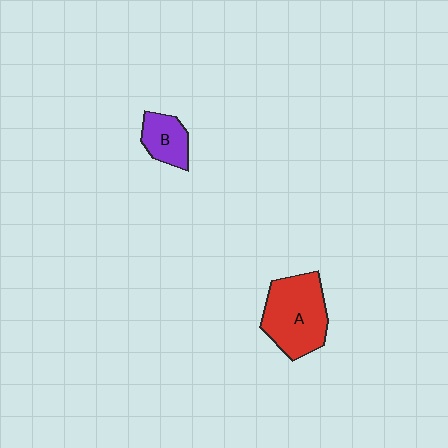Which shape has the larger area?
Shape A (red).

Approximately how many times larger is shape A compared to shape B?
Approximately 2.1 times.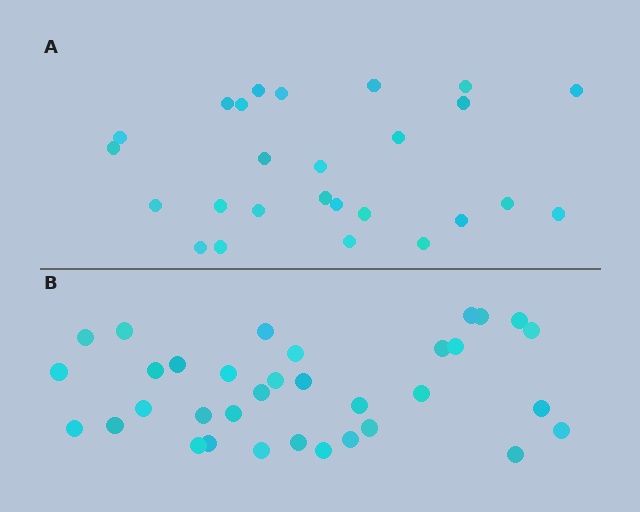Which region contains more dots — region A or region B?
Region B (the bottom region) has more dots.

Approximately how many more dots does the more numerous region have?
Region B has roughly 8 or so more dots than region A.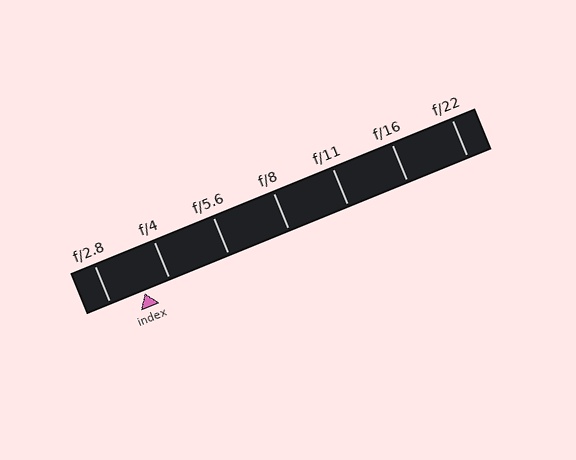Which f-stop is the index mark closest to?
The index mark is closest to f/4.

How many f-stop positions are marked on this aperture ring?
There are 7 f-stop positions marked.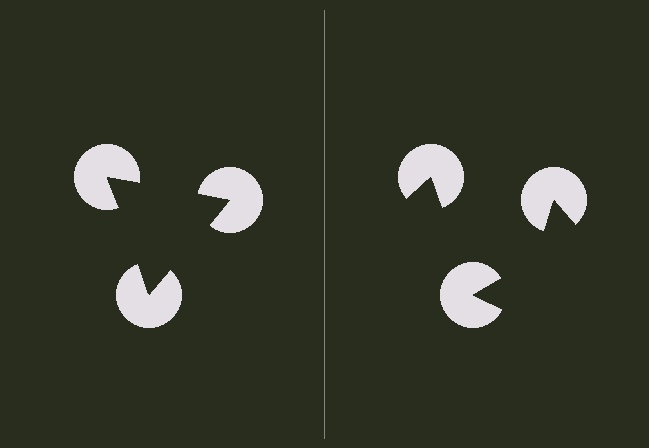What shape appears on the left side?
An illusory triangle.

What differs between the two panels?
The pac-man discs are positioned identically on both sides; only the wedge orientations differ. On the left they align to a triangle; on the right they are misaligned.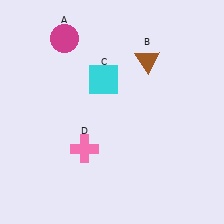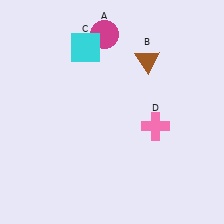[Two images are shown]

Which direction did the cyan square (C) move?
The cyan square (C) moved up.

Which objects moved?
The objects that moved are: the magenta circle (A), the cyan square (C), the pink cross (D).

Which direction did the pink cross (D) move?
The pink cross (D) moved right.